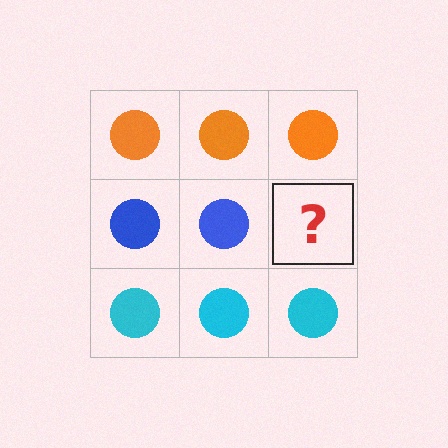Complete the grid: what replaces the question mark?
The question mark should be replaced with a blue circle.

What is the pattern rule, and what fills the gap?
The rule is that each row has a consistent color. The gap should be filled with a blue circle.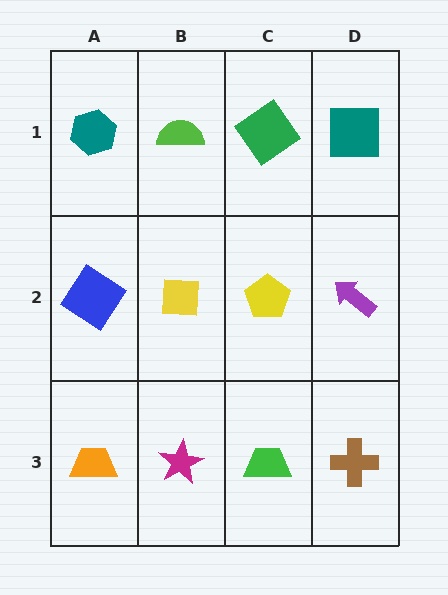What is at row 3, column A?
An orange trapezoid.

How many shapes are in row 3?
4 shapes.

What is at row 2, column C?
A yellow pentagon.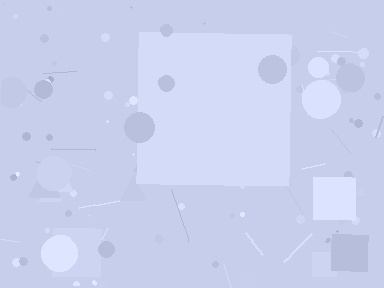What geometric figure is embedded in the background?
A square is embedded in the background.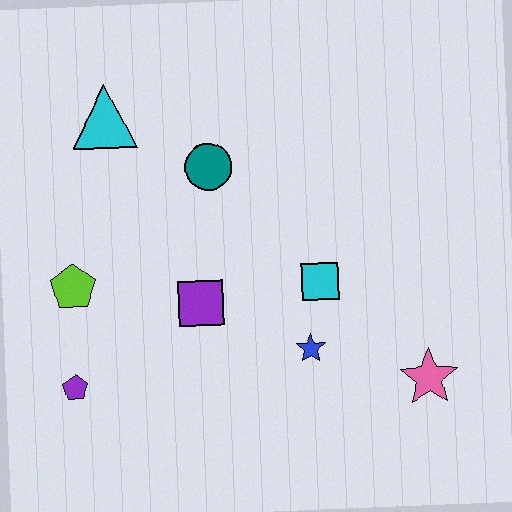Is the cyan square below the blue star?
No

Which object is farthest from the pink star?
The cyan triangle is farthest from the pink star.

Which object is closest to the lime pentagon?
The purple pentagon is closest to the lime pentagon.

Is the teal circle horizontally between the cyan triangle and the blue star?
Yes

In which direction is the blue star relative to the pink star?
The blue star is to the left of the pink star.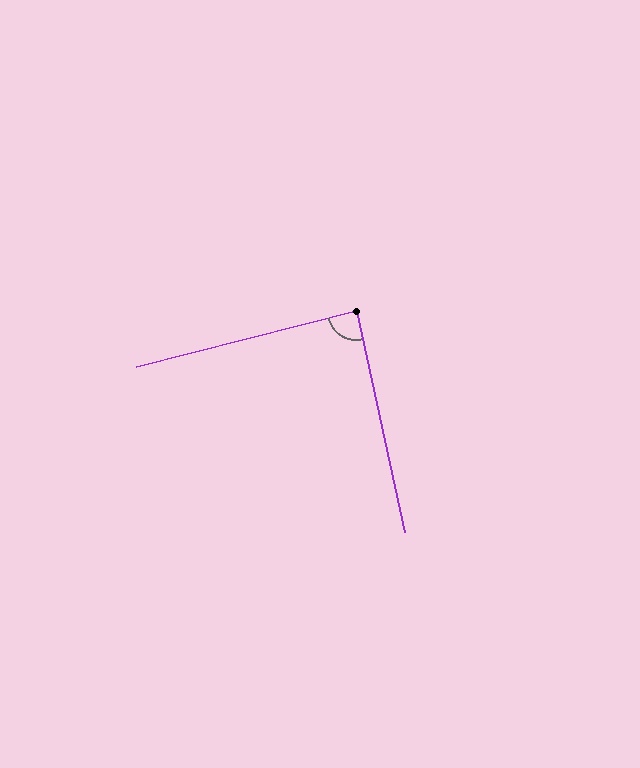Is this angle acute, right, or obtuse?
It is approximately a right angle.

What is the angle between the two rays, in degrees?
Approximately 88 degrees.